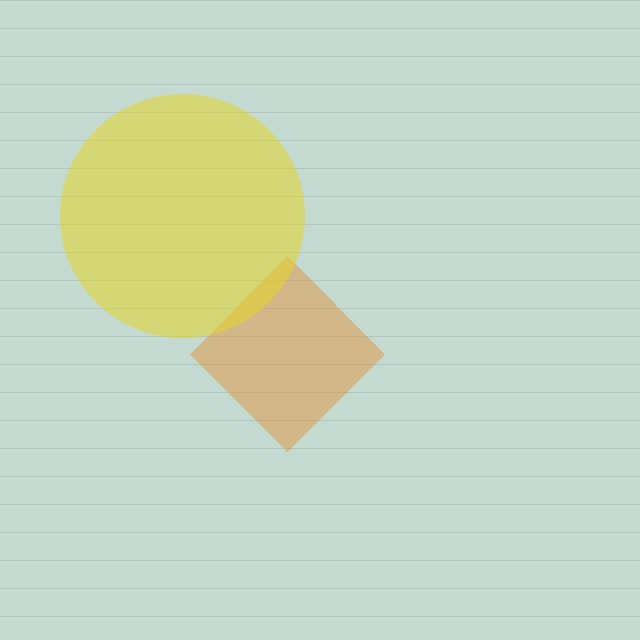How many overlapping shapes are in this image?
There are 2 overlapping shapes in the image.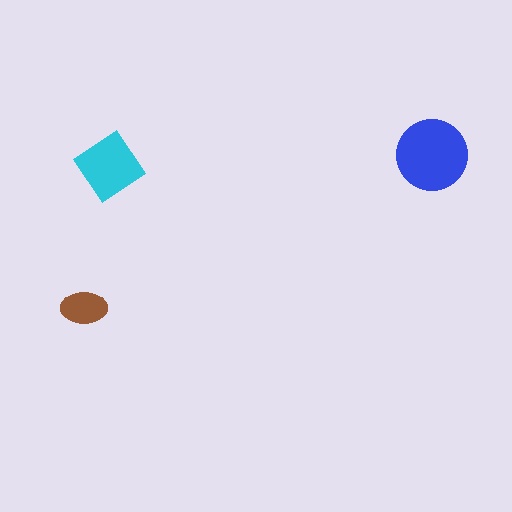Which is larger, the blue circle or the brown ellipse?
The blue circle.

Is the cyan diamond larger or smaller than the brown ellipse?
Larger.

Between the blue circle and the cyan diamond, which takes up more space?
The blue circle.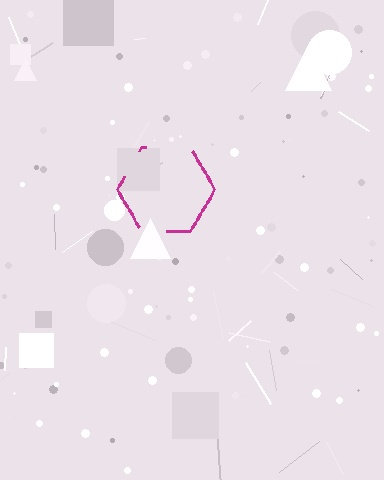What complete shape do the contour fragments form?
The contour fragments form a hexagon.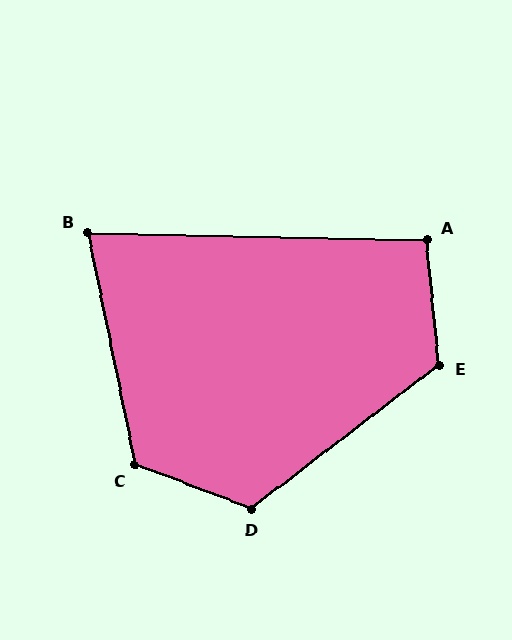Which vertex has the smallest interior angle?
B, at approximately 78 degrees.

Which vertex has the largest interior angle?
C, at approximately 122 degrees.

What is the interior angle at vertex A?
Approximately 97 degrees (obtuse).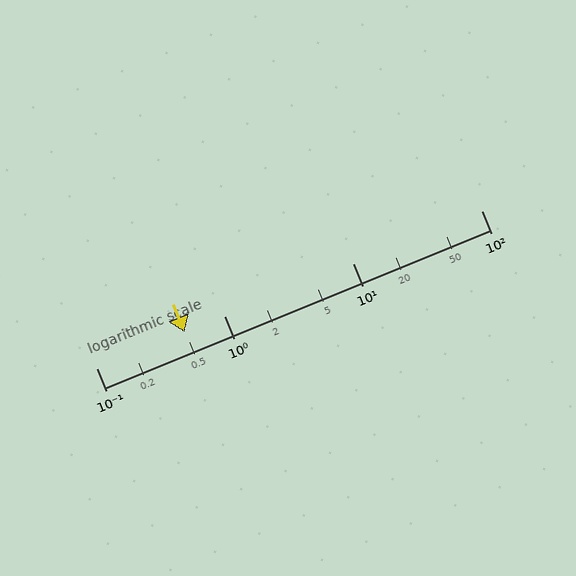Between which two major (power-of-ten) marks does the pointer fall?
The pointer is between 0.1 and 1.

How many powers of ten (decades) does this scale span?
The scale spans 3 decades, from 0.1 to 100.